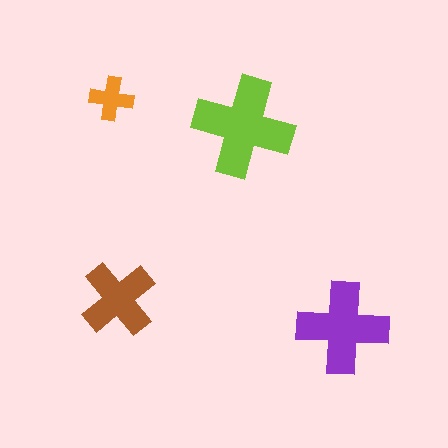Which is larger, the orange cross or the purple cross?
The purple one.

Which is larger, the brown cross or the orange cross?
The brown one.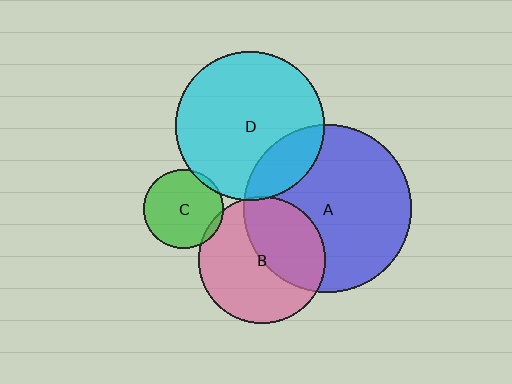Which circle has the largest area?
Circle A (blue).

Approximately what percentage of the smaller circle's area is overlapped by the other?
Approximately 5%.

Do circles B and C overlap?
Yes.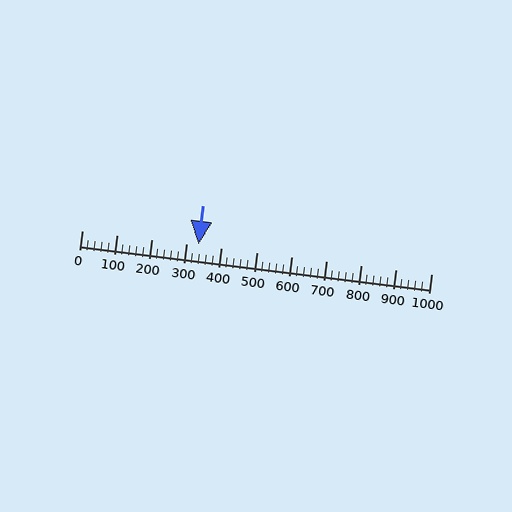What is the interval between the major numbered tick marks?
The major tick marks are spaced 100 units apart.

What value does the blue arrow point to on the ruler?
The blue arrow points to approximately 333.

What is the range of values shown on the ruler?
The ruler shows values from 0 to 1000.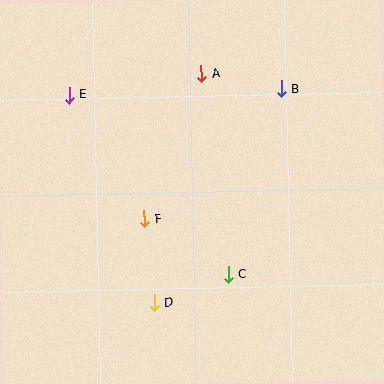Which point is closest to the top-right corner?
Point B is closest to the top-right corner.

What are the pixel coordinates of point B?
Point B is at (281, 89).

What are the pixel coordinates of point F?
Point F is at (144, 219).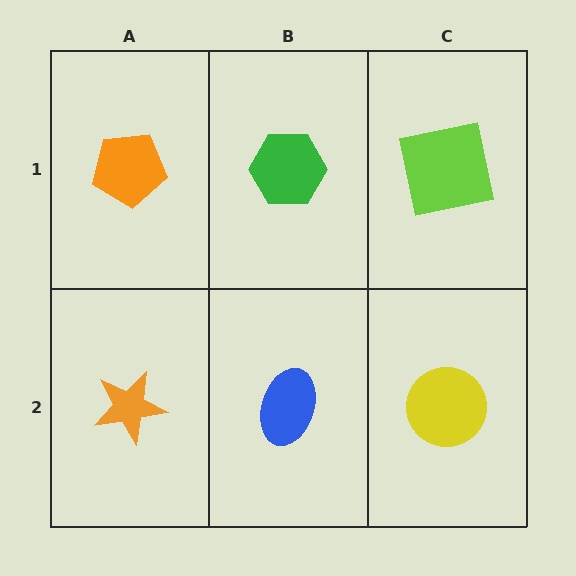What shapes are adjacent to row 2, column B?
A green hexagon (row 1, column B), an orange star (row 2, column A), a yellow circle (row 2, column C).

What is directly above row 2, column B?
A green hexagon.